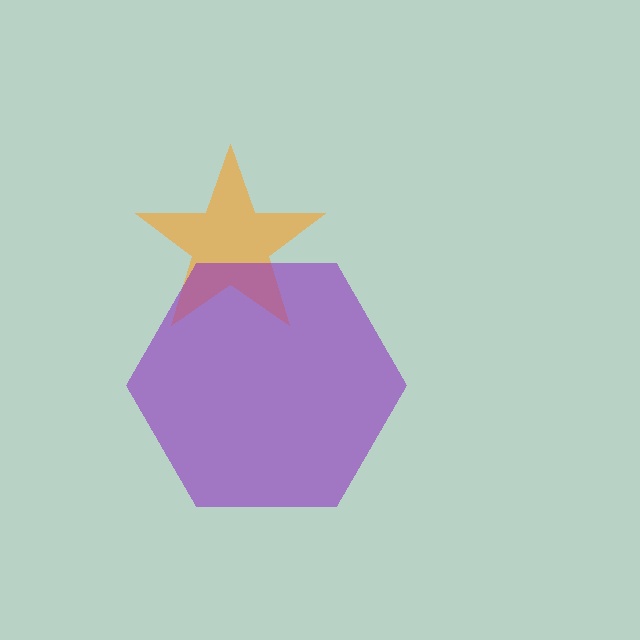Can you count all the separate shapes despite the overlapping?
Yes, there are 2 separate shapes.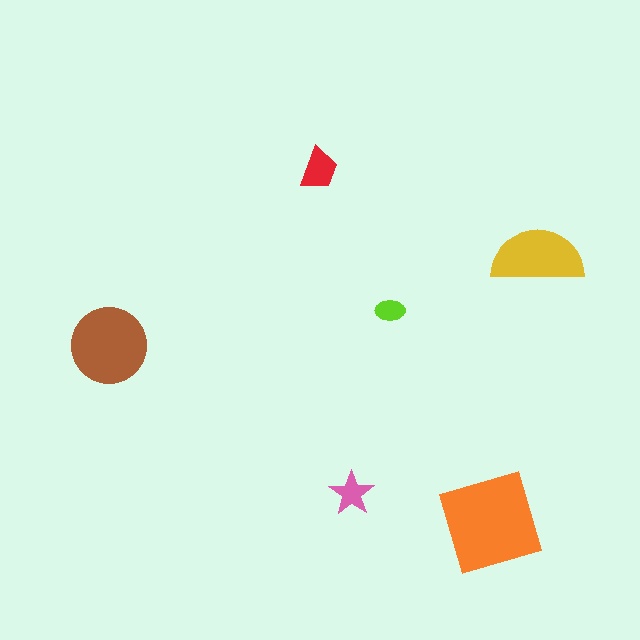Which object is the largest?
The orange square.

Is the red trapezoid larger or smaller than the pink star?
Larger.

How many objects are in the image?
There are 6 objects in the image.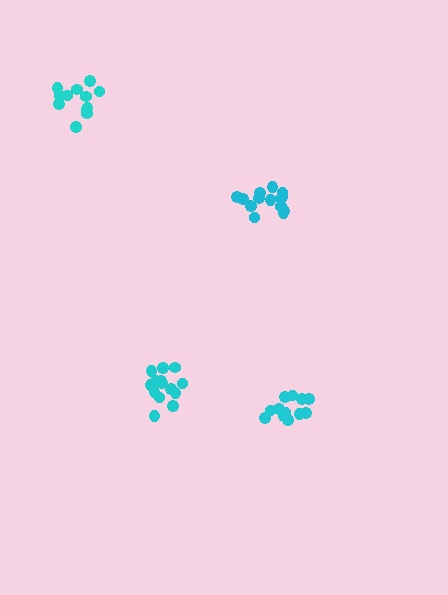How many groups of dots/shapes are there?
There are 4 groups.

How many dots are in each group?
Group 1: 12 dots, Group 2: 12 dots, Group 3: 15 dots, Group 4: 14 dots (53 total).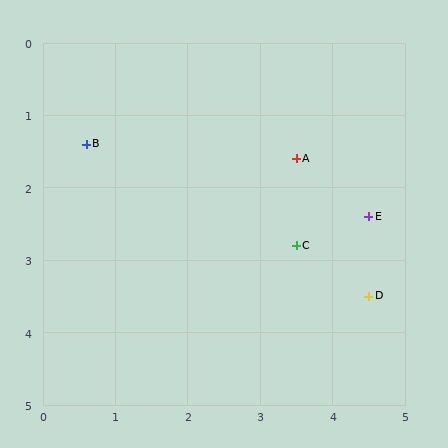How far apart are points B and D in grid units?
Points B and D are about 4.4 grid units apart.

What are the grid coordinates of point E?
Point E is at approximately (4.5, 2.4).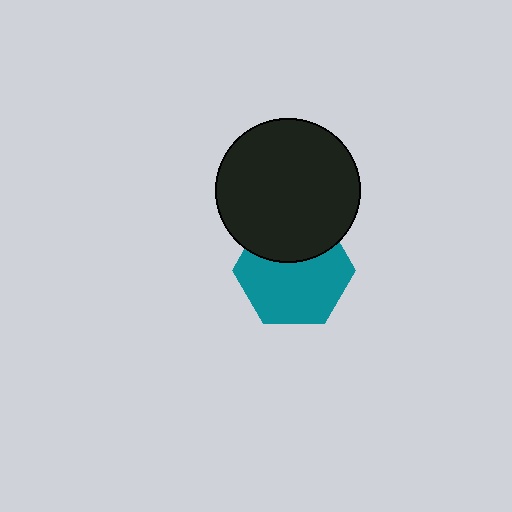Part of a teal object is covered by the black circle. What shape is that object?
It is a hexagon.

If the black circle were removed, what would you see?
You would see the complete teal hexagon.